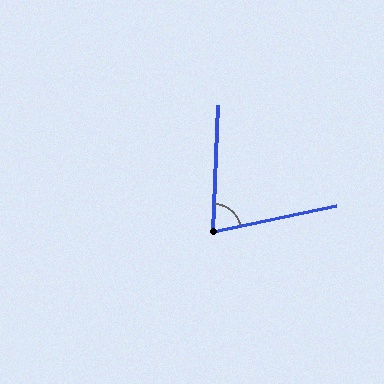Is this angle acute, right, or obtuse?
It is acute.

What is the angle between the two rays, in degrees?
Approximately 76 degrees.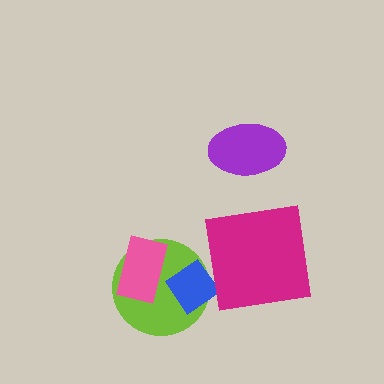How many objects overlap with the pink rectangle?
1 object overlaps with the pink rectangle.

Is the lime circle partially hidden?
Yes, it is partially covered by another shape.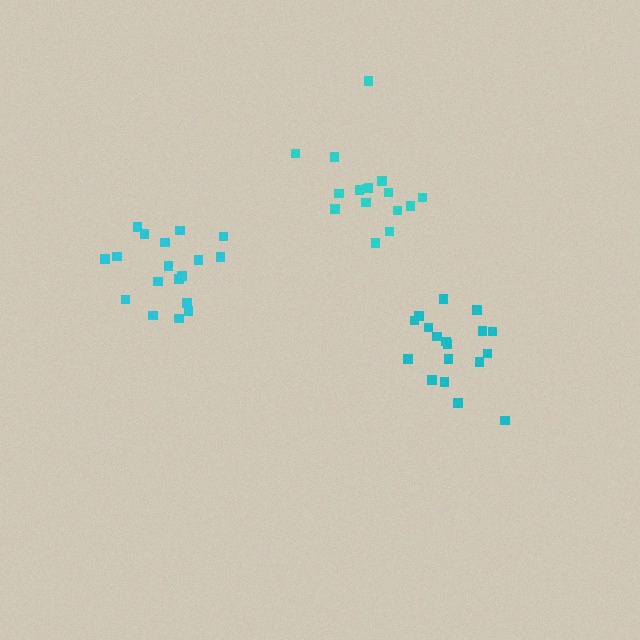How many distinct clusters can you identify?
There are 3 distinct clusters.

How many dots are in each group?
Group 1: 18 dots, Group 2: 18 dots, Group 3: 16 dots (52 total).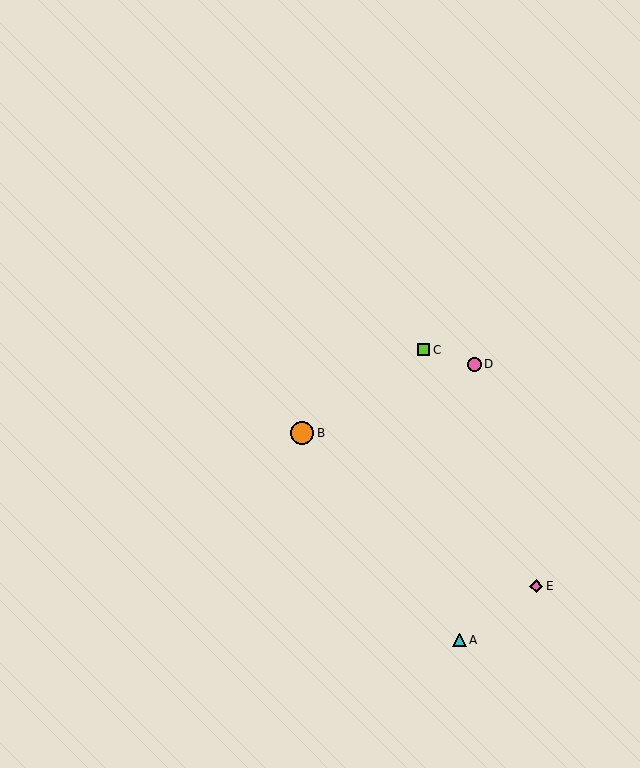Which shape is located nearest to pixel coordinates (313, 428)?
The orange circle (labeled B) at (302, 433) is nearest to that location.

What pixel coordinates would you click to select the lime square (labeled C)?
Click at (424, 350) to select the lime square C.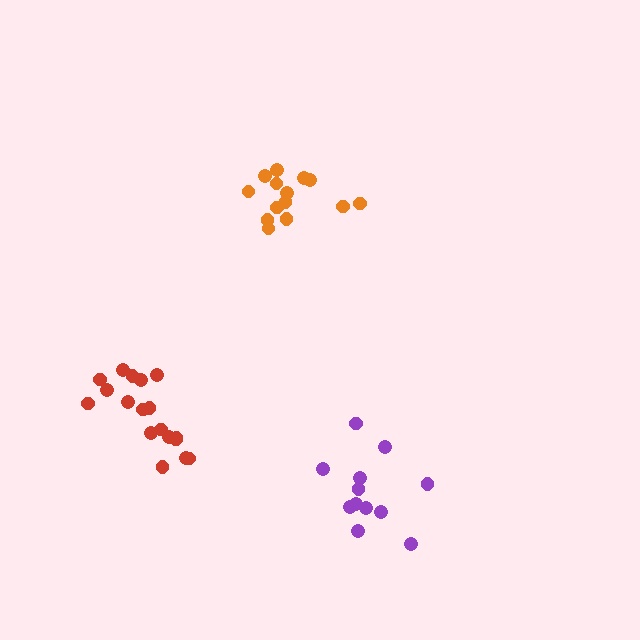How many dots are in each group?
Group 1: 14 dots, Group 2: 12 dots, Group 3: 18 dots (44 total).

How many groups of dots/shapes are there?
There are 3 groups.